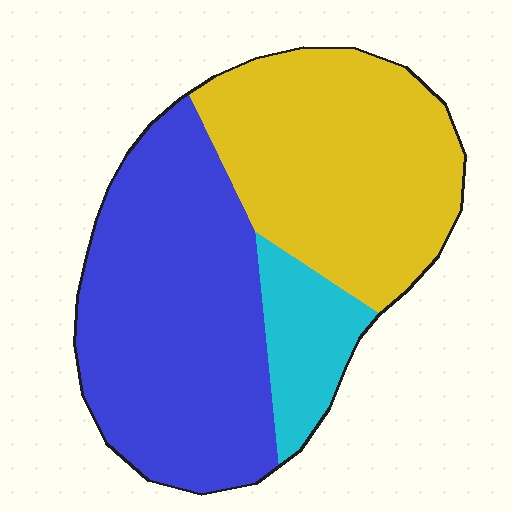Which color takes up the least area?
Cyan, at roughly 10%.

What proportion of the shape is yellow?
Yellow covers about 40% of the shape.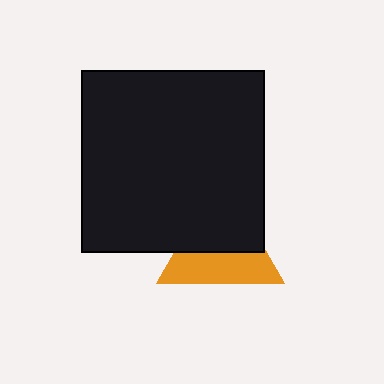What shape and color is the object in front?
The object in front is a black square.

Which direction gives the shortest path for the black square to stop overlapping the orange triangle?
Moving up gives the shortest separation.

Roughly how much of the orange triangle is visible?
About half of it is visible (roughly 46%).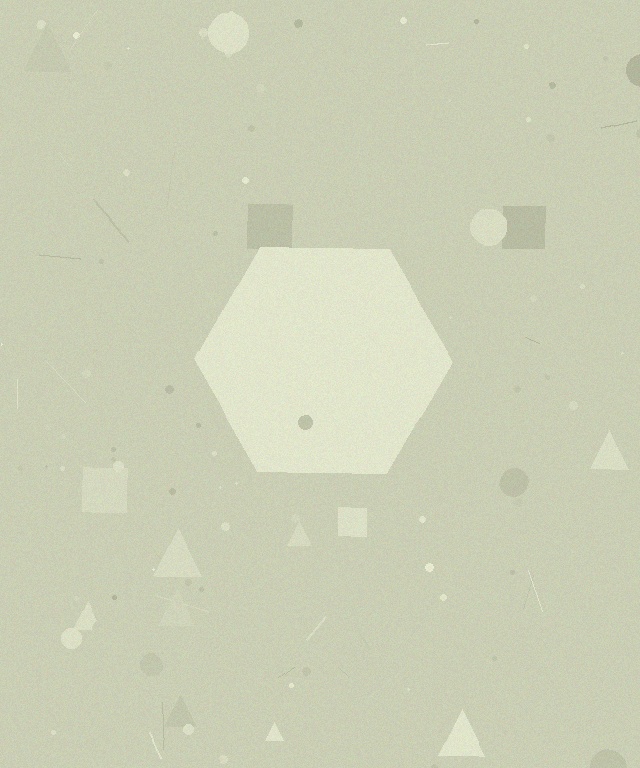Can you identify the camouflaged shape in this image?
The camouflaged shape is a hexagon.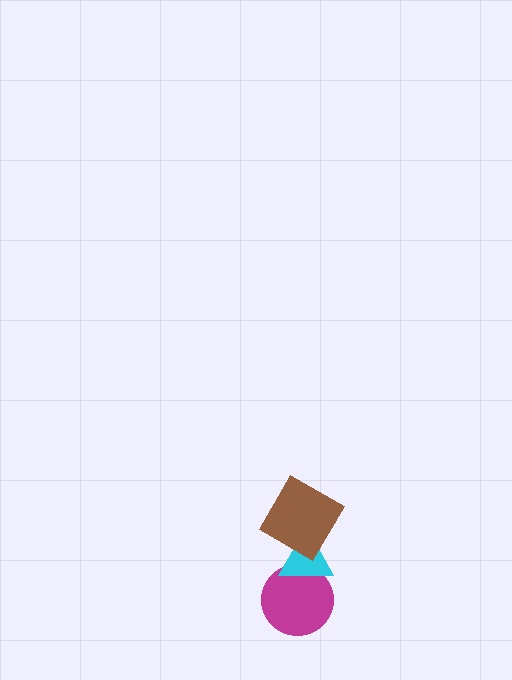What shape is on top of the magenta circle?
The cyan triangle is on top of the magenta circle.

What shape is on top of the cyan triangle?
The brown diamond is on top of the cyan triangle.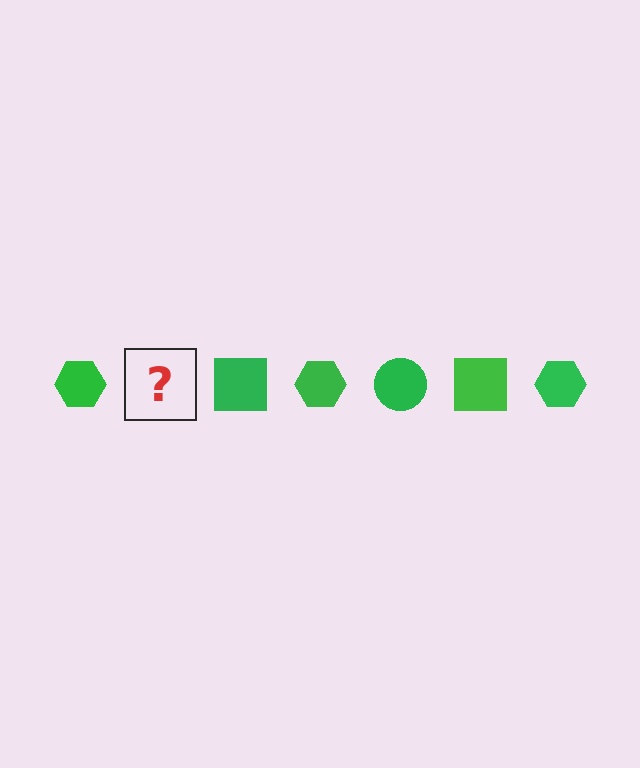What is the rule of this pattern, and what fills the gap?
The rule is that the pattern cycles through hexagon, circle, square shapes in green. The gap should be filled with a green circle.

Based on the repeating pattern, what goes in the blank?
The blank should be a green circle.